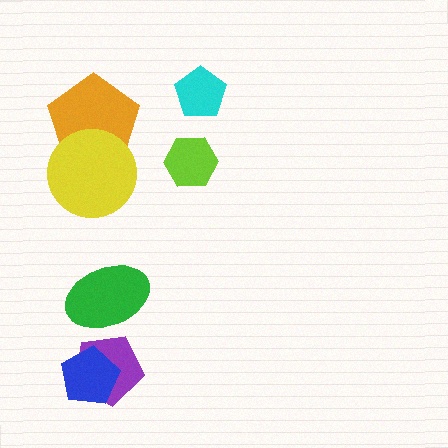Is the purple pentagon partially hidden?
Yes, it is partially covered by another shape.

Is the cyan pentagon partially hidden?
No, no other shape covers it.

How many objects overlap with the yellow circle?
1 object overlaps with the yellow circle.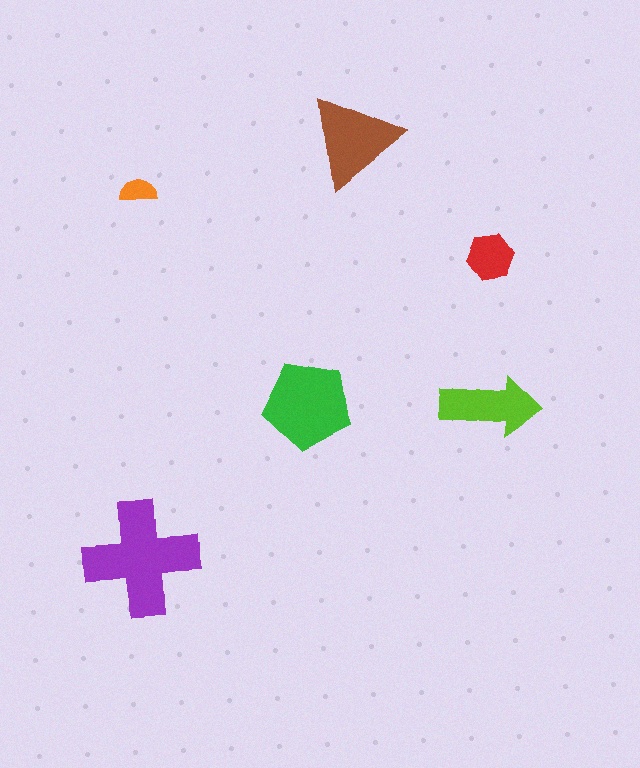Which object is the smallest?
The orange semicircle.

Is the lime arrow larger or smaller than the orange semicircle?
Larger.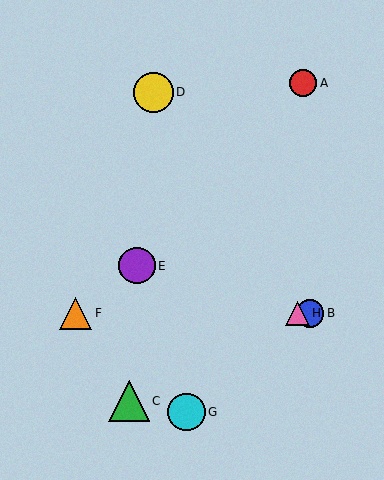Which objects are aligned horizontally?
Objects B, F, H are aligned horizontally.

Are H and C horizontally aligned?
No, H is at y≈313 and C is at y≈401.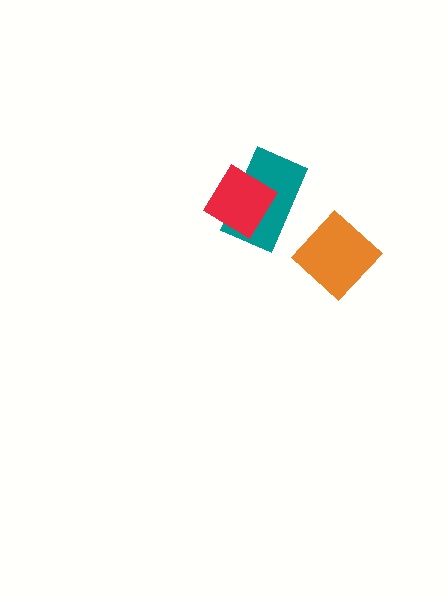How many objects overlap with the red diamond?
1 object overlaps with the red diamond.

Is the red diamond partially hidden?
No, no other shape covers it.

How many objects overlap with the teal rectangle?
1 object overlaps with the teal rectangle.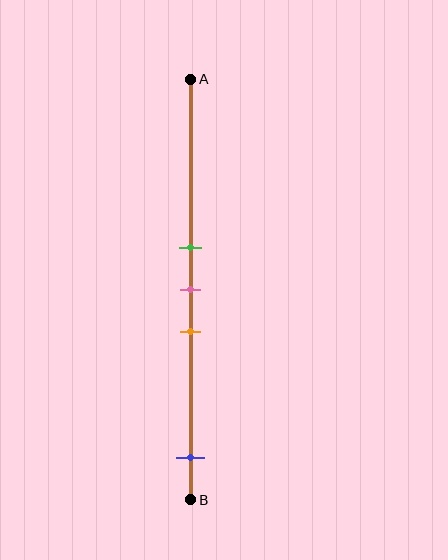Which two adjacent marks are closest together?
The green and pink marks are the closest adjacent pair.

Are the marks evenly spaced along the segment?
No, the marks are not evenly spaced.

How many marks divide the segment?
There are 4 marks dividing the segment.